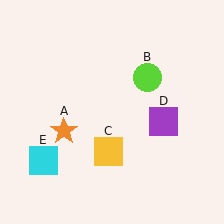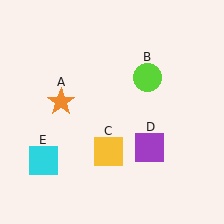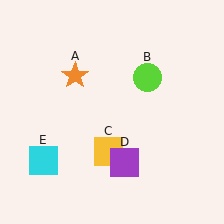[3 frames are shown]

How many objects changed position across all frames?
2 objects changed position: orange star (object A), purple square (object D).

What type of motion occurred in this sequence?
The orange star (object A), purple square (object D) rotated clockwise around the center of the scene.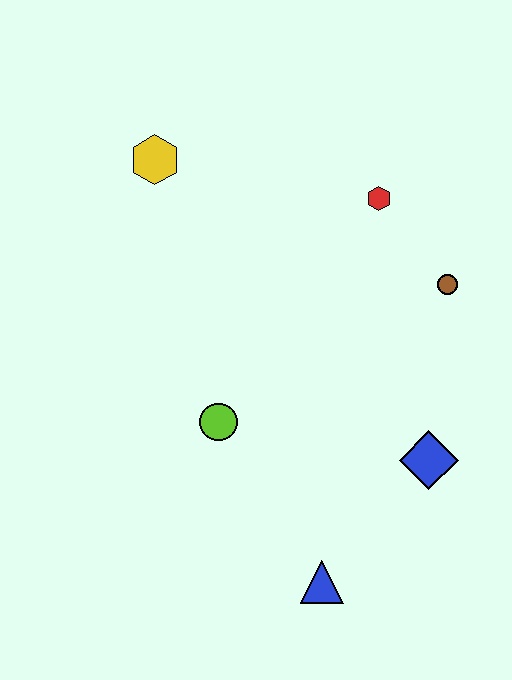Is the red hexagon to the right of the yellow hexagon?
Yes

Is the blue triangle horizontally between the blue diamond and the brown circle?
No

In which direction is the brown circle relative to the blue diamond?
The brown circle is above the blue diamond.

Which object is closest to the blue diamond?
The blue triangle is closest to the blue diamond.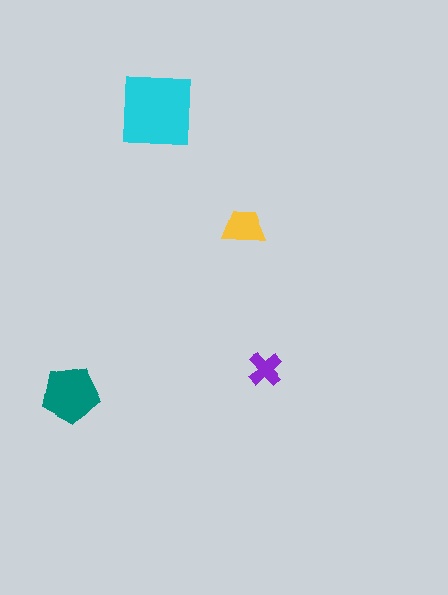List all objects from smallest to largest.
The purple cross, the yellow trapezoid, the teal pentagon, the cyan square.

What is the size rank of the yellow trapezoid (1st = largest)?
3rd.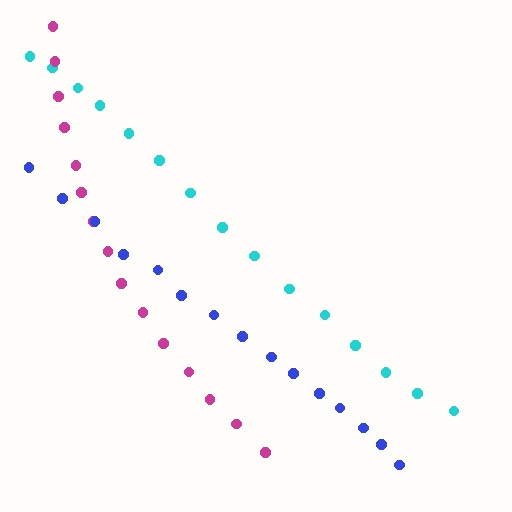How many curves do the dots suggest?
There are 3 distinct paths.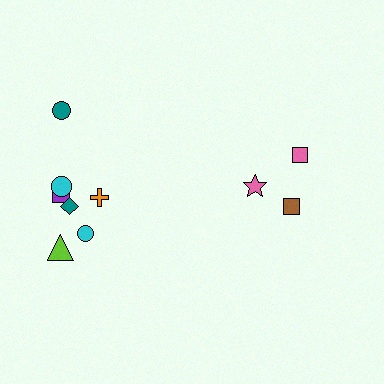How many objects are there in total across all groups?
There are 10 objects.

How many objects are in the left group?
There are 7 objects.